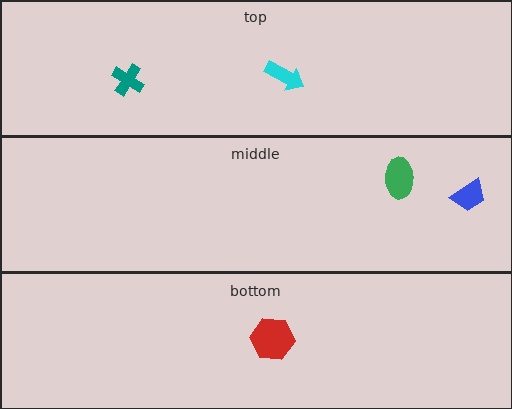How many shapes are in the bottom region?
1.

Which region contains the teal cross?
The top region.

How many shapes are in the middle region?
2.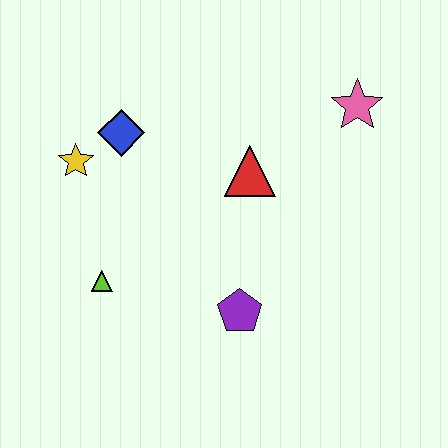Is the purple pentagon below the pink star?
Yes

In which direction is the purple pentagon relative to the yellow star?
The purple pentagon is to the right of the yellow star.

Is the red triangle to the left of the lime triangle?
No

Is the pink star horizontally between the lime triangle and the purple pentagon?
No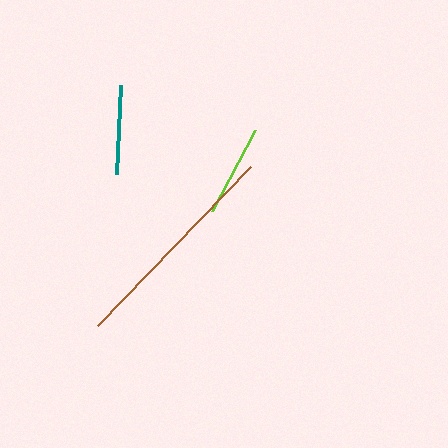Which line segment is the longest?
The brown line is the longest at approximately 221 pixels.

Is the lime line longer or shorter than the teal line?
The lime line is longer than the teal line.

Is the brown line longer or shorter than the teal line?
The brown line is longer than the teal line.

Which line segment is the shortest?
The teal line is the shortest at approximately 89 pixels.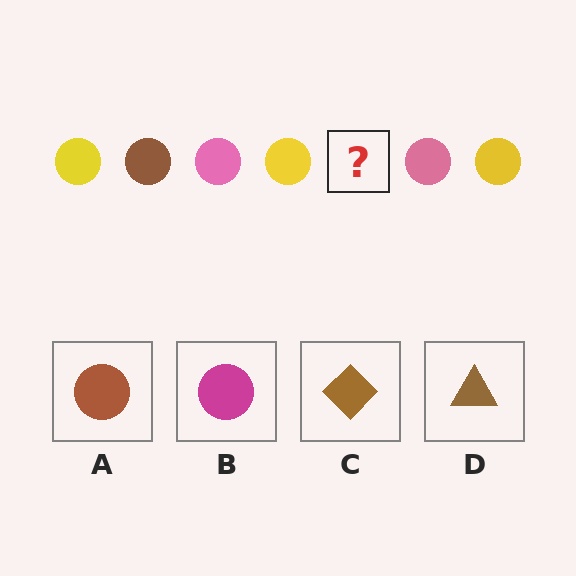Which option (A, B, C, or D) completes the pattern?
A.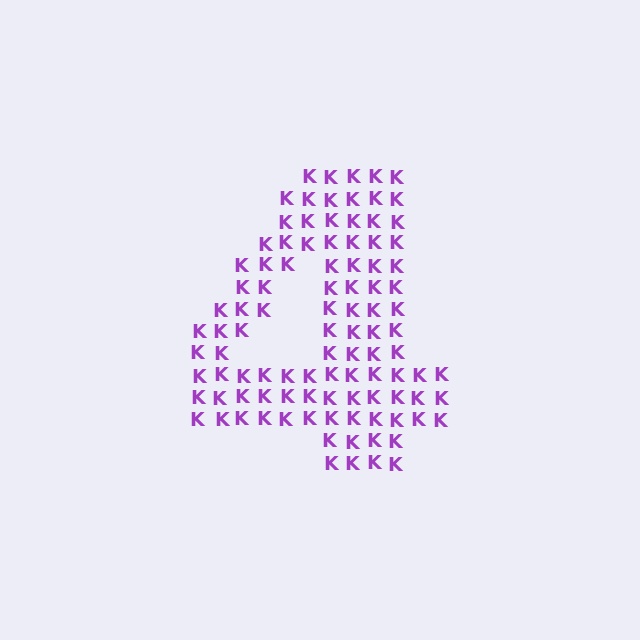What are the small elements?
The small elements are letter K's.